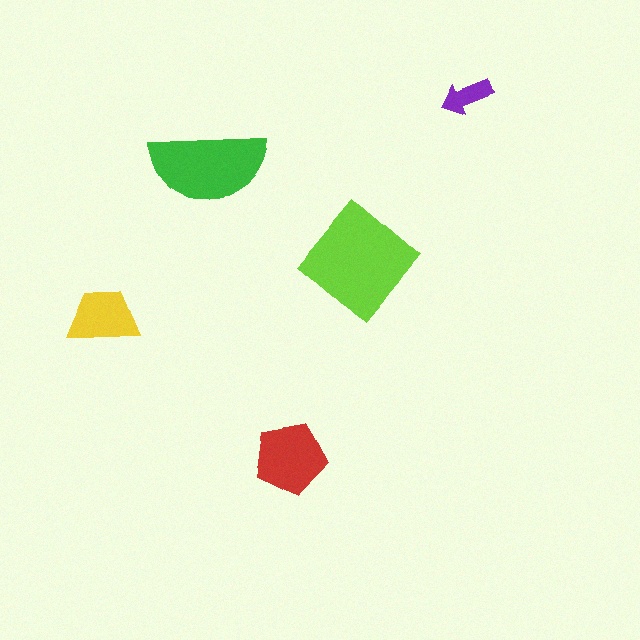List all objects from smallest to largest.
The purple arrow, the yellow trapezoid, the red pentagon, the green semicircle, the lime diamond.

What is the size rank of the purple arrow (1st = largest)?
5th.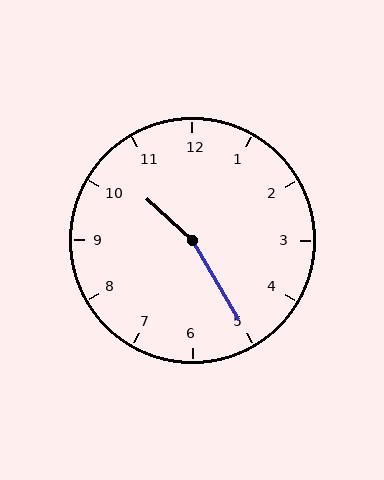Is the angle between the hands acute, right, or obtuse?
It is obtuse.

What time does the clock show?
10:25.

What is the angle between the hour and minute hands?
Approximately 162 degrees.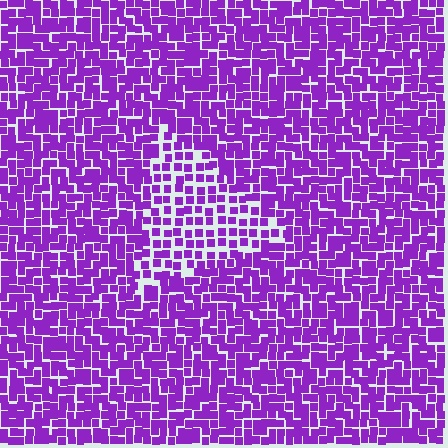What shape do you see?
I see a triangle.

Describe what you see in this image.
The image contains small purple elements arranged at two different densities. A triangle-shaped region is visible where the elements are less densely packed than the surrounding area.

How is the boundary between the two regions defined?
The boundary is defined by a change in element density (approximately 1.7x ratio). All elements are the same color, size, and shape.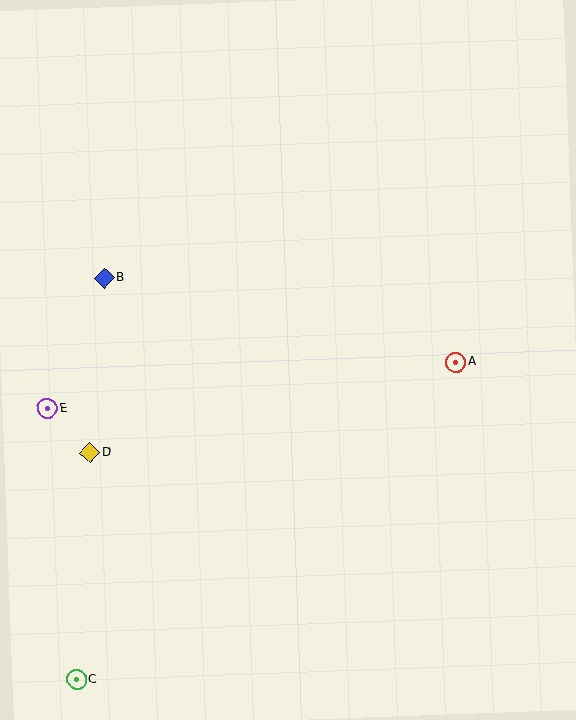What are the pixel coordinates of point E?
Point E is at (47, 409).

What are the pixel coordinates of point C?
Point C is at (76, 680).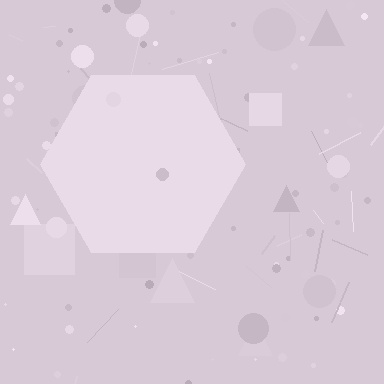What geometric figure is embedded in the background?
A hexagon is embedded in the background.